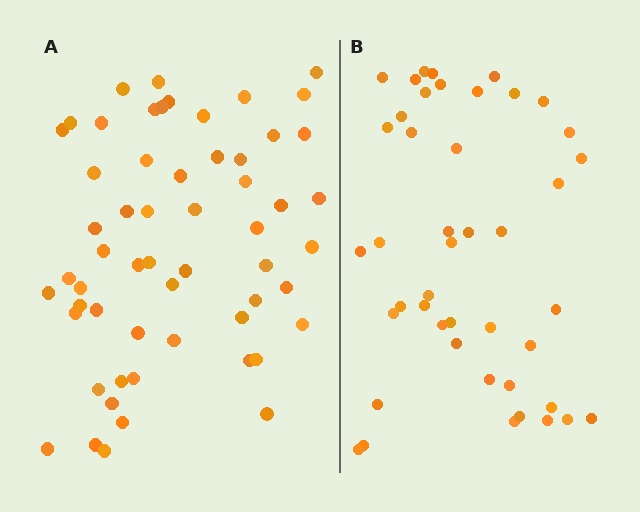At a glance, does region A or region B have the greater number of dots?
Region A (the left region) has more dots.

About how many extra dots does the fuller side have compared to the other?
Region A has approximately 15 more dots than region B.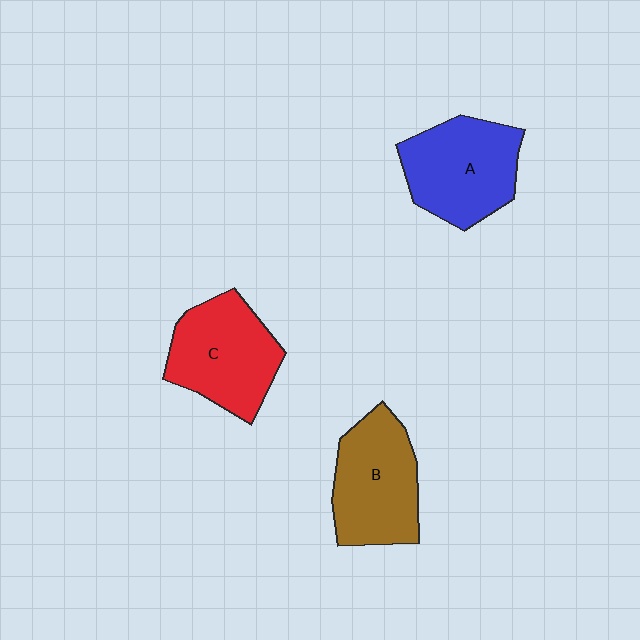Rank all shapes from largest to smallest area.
From largest to smallest: A (blue), B (brown), C (red).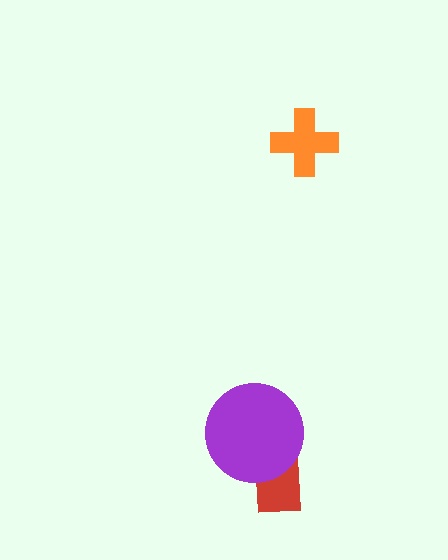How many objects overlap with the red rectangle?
1 object overlaps with the red rectangle.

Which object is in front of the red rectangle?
The purple circle is in front of the red rectangle.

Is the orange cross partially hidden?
No, no other shape covers it.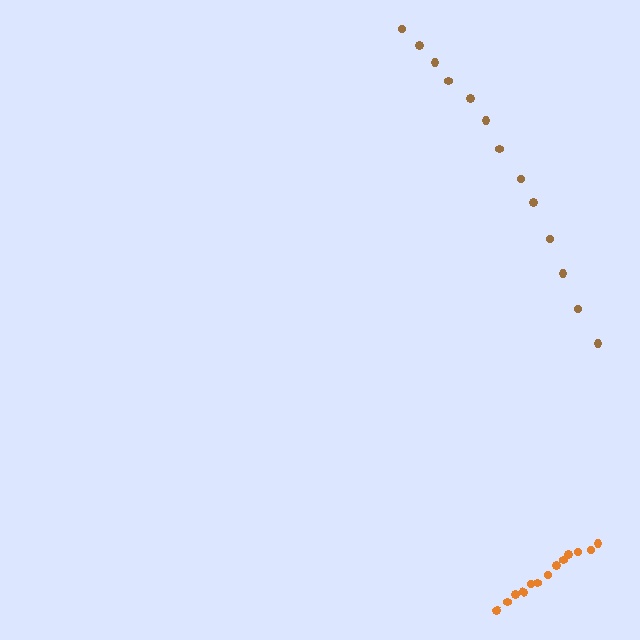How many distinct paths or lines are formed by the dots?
There are 2 distinct paths.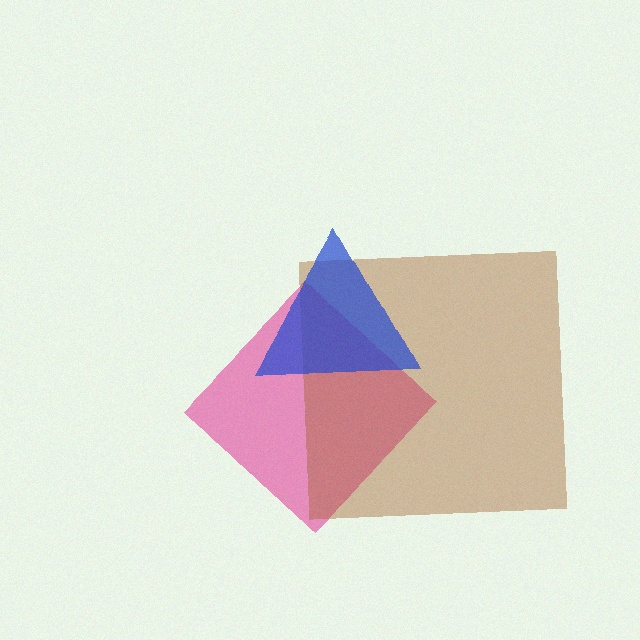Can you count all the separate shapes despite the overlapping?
Yes, there are 3 separate shapes.